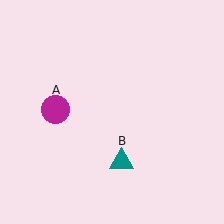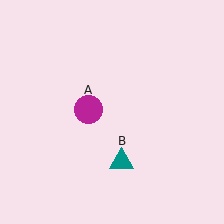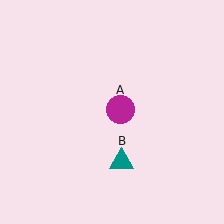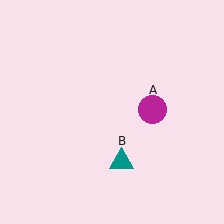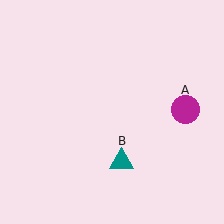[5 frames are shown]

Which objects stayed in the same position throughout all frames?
Teal triangle (object B) remained stationary.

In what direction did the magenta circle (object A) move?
The magenta circle (object A) moved right.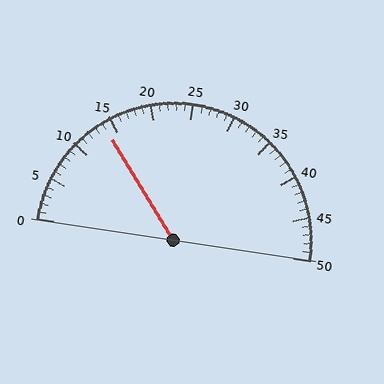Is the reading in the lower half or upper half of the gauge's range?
The reading is in the lower half of the range (0 to 50).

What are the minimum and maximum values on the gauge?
The gauge ranges from 0 to 50.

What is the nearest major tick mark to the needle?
The nearest major tick mark is 15.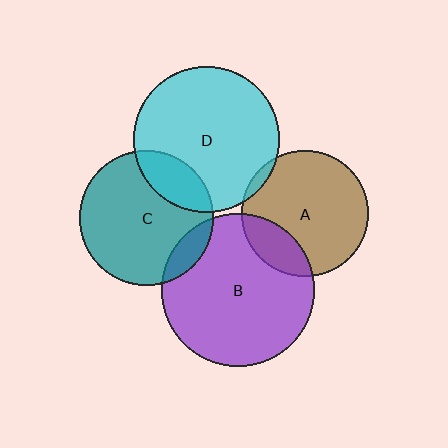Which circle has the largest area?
Circle B (purple).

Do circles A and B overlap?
Yes.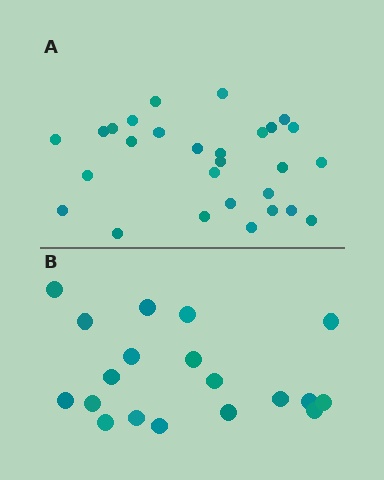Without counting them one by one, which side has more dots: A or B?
Region A (the top region) has more dots.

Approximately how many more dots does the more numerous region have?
Region A has roughly 8 or so more dots than region B.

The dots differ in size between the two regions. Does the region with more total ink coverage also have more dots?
No. Region B has more total ink coverage because its dots are larger, but region A actually contains more individual dots. Total area can be misleading — the number of items is what matters here.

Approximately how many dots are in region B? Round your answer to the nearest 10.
About 20 dots. (The exact count is 19, which rounds to 20.)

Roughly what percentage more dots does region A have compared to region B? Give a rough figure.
About 45% more.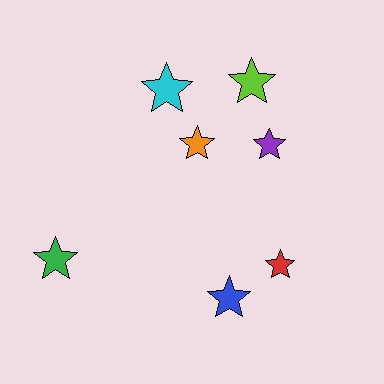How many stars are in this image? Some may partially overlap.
There are 7 stars.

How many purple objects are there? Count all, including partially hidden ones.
There is 1 purple object.